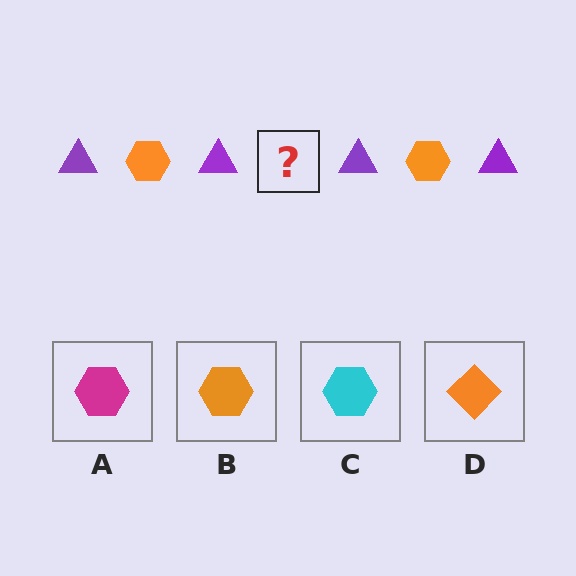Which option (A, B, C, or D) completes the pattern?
B.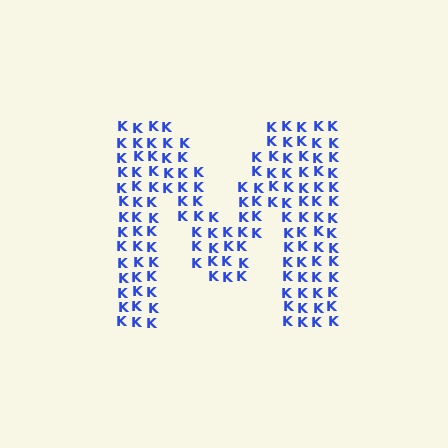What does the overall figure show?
The overall figure shows the letter M.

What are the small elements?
The small elements are letter K's.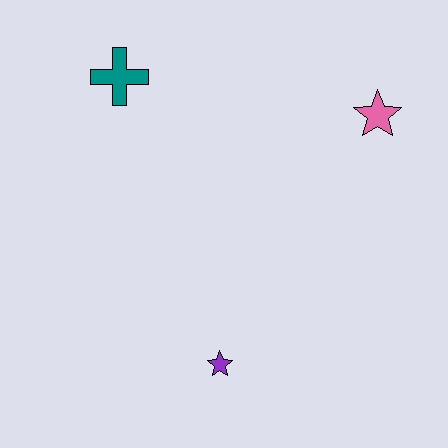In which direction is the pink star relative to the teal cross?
The pink star is to the right of the teal cross.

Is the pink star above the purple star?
Yes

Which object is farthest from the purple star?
The teal cross is farthest from the purple star.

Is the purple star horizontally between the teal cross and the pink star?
Yes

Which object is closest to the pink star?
The teal cross is closest to the pink star.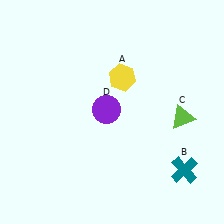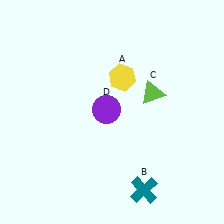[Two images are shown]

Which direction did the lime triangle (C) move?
The lime triangle (C) moved left.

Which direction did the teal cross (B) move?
The teal cross (B) moved left.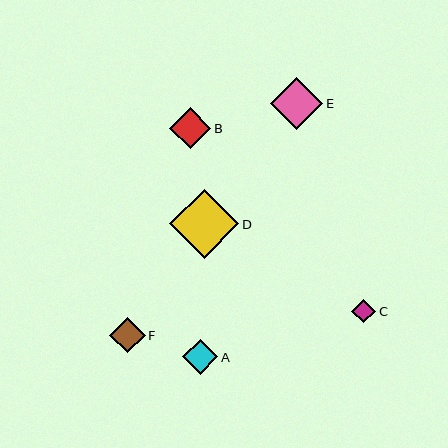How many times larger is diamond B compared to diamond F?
Diamond B is approximately 1.2 times the size of diamond F.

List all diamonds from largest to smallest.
From largest to smallest: D, E, B, F, A, C.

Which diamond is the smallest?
Diamond C is the smallest with a size of approximately 24 pixels.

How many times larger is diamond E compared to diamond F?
Diamond E is approximately 1.5 times the size of diamond F.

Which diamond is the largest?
Diamond D is the largest with a size of approximately 69 pixels.